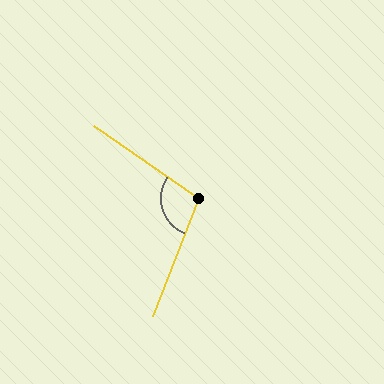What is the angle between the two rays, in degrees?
Approximately 103 degrees.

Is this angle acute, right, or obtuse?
It is obtuse.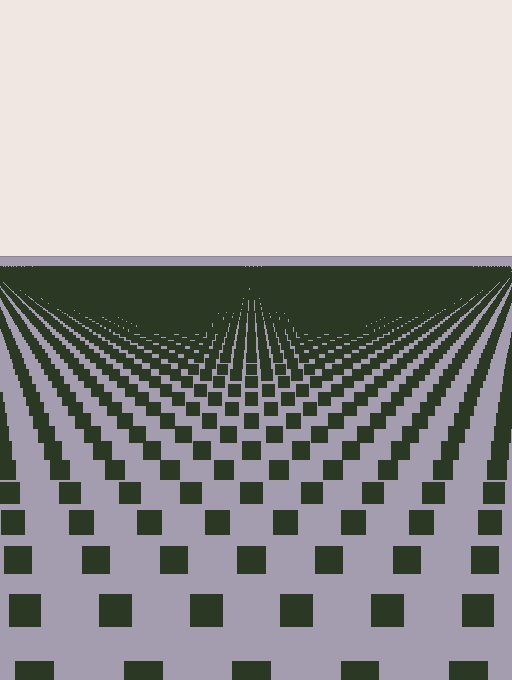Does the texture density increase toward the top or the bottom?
Density increases toward the top.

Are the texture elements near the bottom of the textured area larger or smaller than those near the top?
Larger. Near the bottom, elements are closer to the viewer and appear at a bigger on-screen size.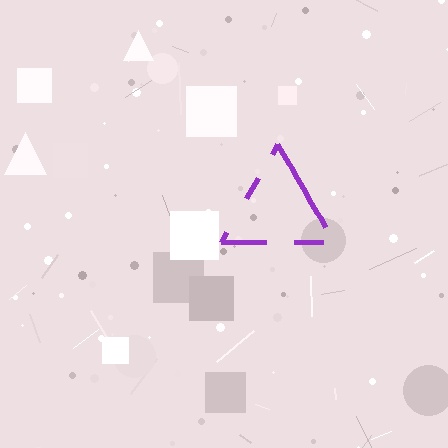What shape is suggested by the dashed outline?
The dashed outline suggests a triangle.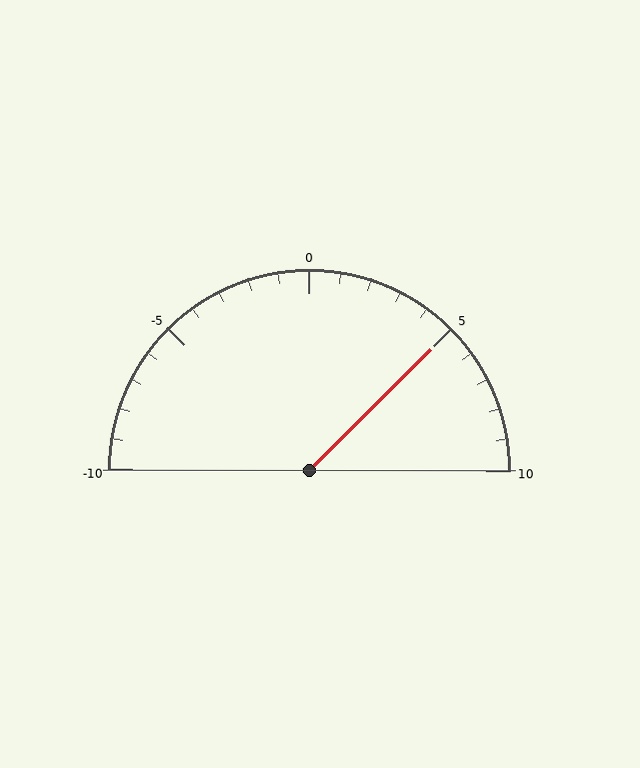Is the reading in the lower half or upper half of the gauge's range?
The reading is in the upper half of the range (-10 to 10).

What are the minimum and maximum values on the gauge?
The gauge ranges from -10 to 10.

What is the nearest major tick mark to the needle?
The nearest major tick mark is 5.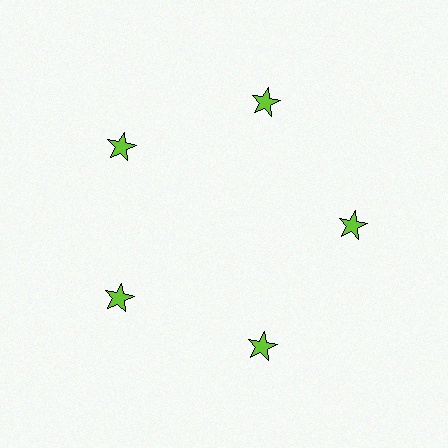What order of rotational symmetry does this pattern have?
This pattern has 5-fold rotational symmetry.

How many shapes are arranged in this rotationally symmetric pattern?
There are 5 shapes, arranged in 5 groups of 1.